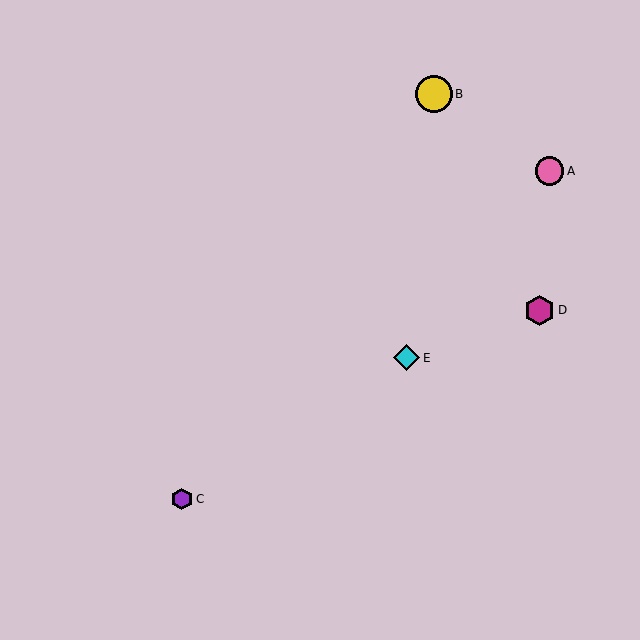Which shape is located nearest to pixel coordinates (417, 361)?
The cyan diamond (labeled E) at (407, 358) is nearest to that location.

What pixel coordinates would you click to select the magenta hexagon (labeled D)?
Click at (540, 310) to select the magenta hexagon D.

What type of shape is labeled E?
Shape E is a cyan diamond.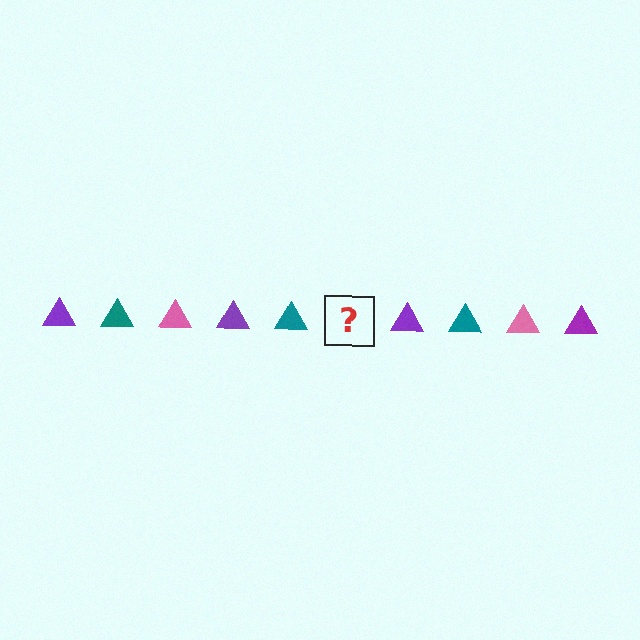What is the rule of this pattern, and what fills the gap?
The rule is that the pattern cycles through purple, teal, pink triangles. The gap should be filled with a pink triangle.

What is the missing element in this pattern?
The missing element is a pink triangle.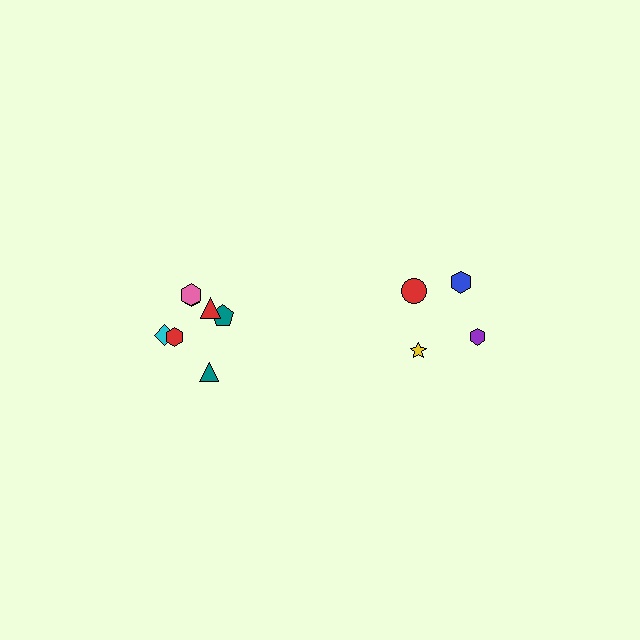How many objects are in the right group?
There are 4 objects.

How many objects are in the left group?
There are 7 objects.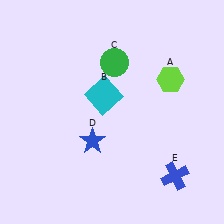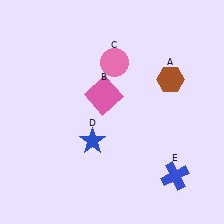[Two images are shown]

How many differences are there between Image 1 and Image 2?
There are 3 differences between the two images.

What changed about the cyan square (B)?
In Image 1, B is cyan. In Image 2, it changed to pink.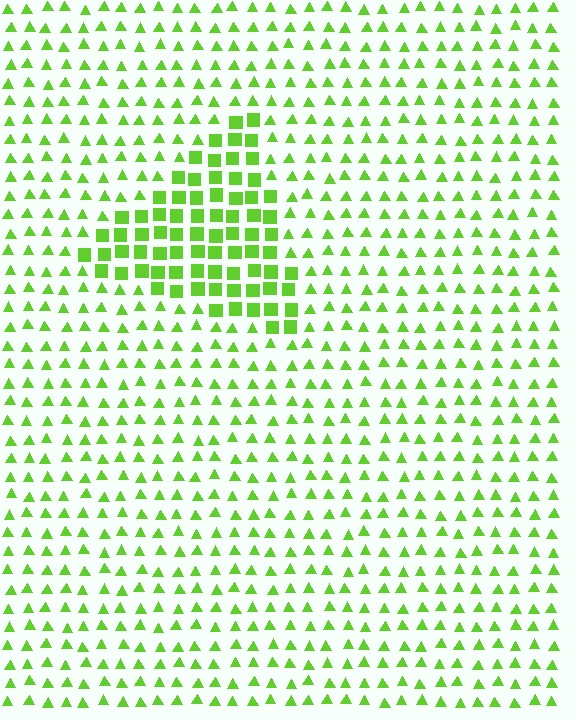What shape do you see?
I see a triangle.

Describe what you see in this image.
The image is filled with small lime elements arranged in a uniform grid. A triangle-shaped region contains squares, while the surrounding area contains triangles. The boundary is defined purely by the change in element shape.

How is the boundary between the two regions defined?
The boundary is defined by a change in element shape: squares inside vs. triangles outside. All elements share the same color and spacing.